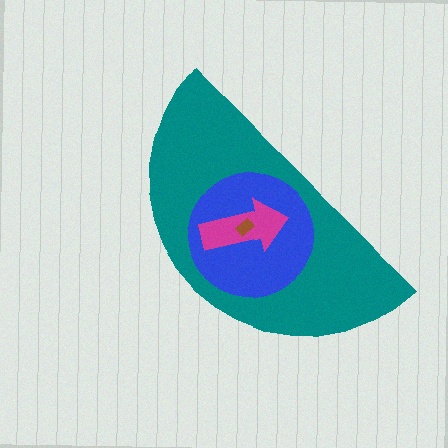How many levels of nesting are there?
4.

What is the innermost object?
The brown rectangle.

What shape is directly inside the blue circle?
The magenta arrow.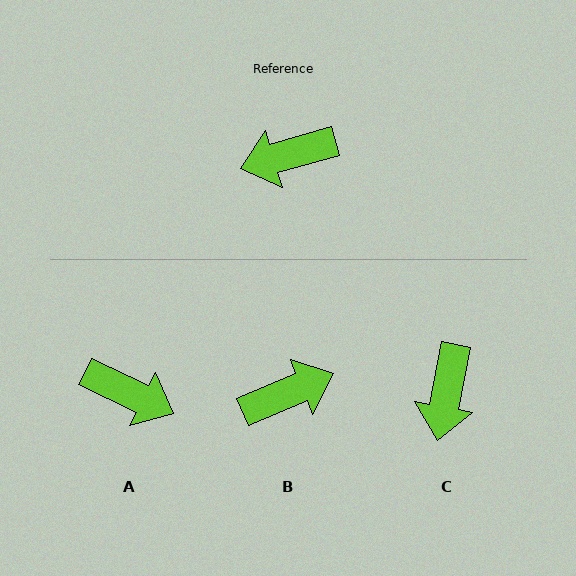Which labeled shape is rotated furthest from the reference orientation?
B, about 173 degrees away.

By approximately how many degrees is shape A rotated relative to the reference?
Approximately 138 degrees counter-clockwise.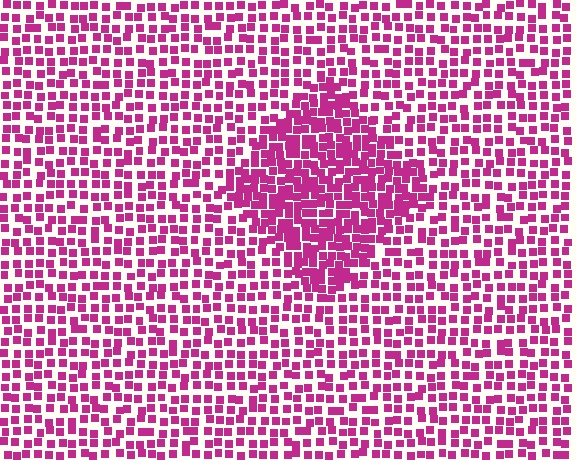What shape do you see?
I see a diamond.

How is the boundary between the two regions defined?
The boundary is defined by a change in element density (approximately 1.8x ratio). All elements are the same color, size, and shape.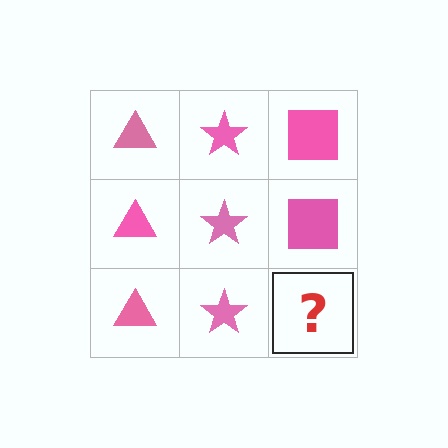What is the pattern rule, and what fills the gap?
The rule is that each column has a consistent shape. The gap should be filled with a pink square.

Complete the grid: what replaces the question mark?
The question mark should be replaced with a pink square.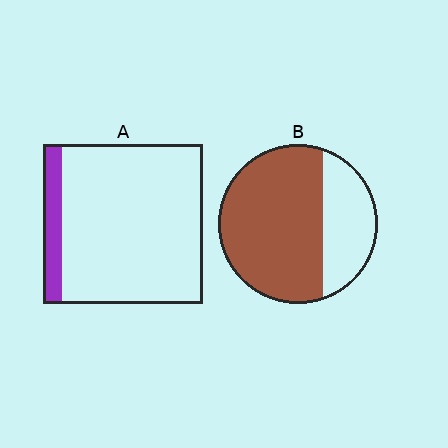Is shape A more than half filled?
No.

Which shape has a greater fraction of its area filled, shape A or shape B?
Shape B.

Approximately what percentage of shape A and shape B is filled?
A is approximately 10% and B is approximately 70%.